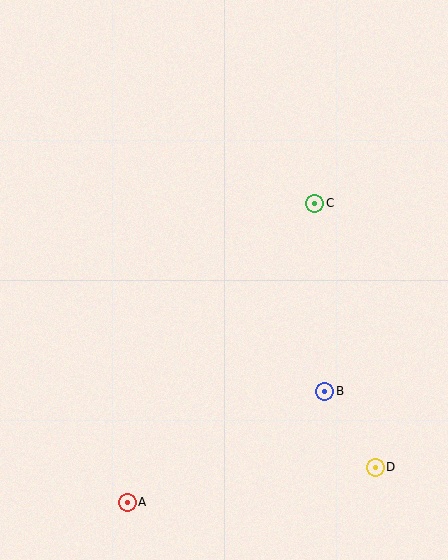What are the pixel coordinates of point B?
Point B is at (325, 391).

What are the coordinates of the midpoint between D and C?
The midpoint between D and C is at (345, 335).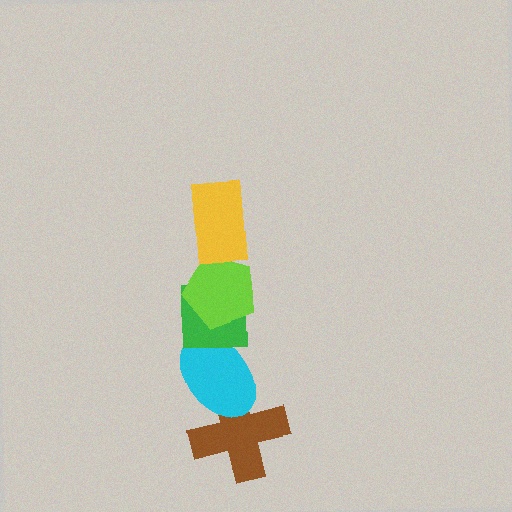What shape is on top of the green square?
The lime pentagon is on top of the green square.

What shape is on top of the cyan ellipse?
The green square is on top of the cyan ellipse.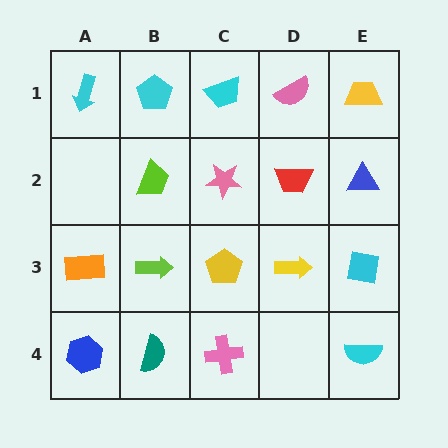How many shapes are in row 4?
4 shapes.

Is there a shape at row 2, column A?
No, that cell is empty.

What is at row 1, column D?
A pink semicircle.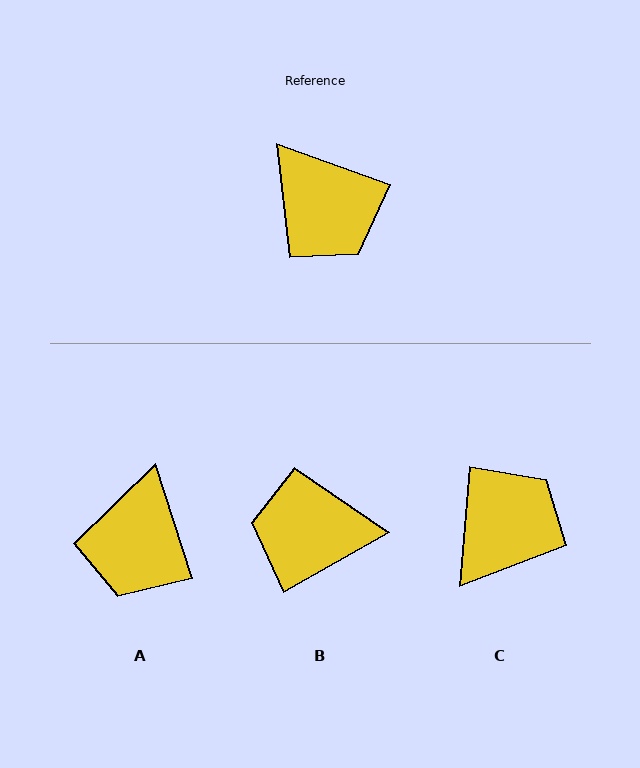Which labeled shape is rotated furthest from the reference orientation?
B, about 131 degrees away.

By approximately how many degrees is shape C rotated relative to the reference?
Approximately 105 degrees counter-clockwise.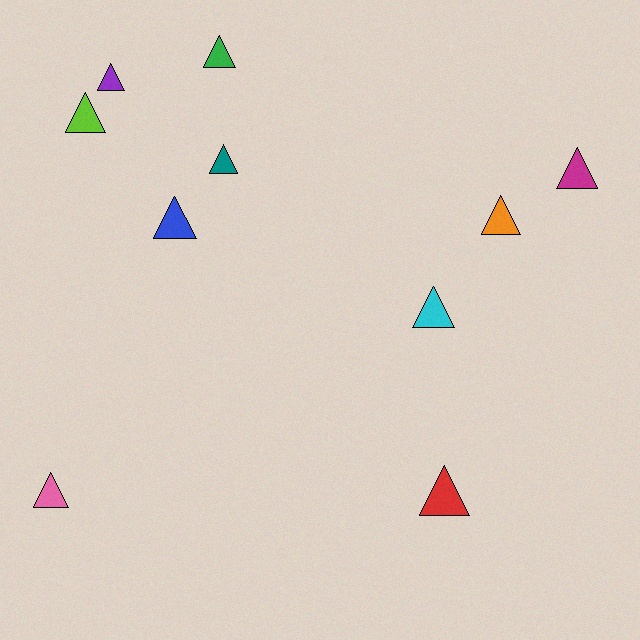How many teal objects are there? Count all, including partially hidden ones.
There is 1 teal object.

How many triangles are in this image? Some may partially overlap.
There are 10 triangles.